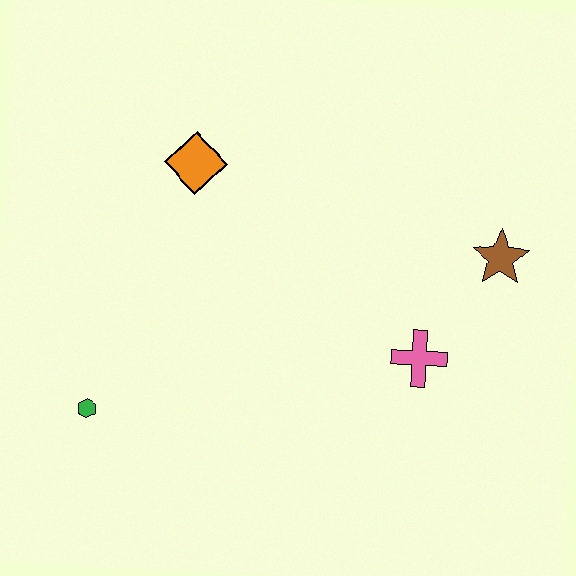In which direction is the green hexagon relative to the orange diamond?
The green hexagon is below the orange diamond.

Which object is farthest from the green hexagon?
The brown star is farthest from the green hexagon.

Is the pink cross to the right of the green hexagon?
Yes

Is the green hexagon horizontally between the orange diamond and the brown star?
No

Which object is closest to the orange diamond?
The green hexagon is closest to the orange diamond.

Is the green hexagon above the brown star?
No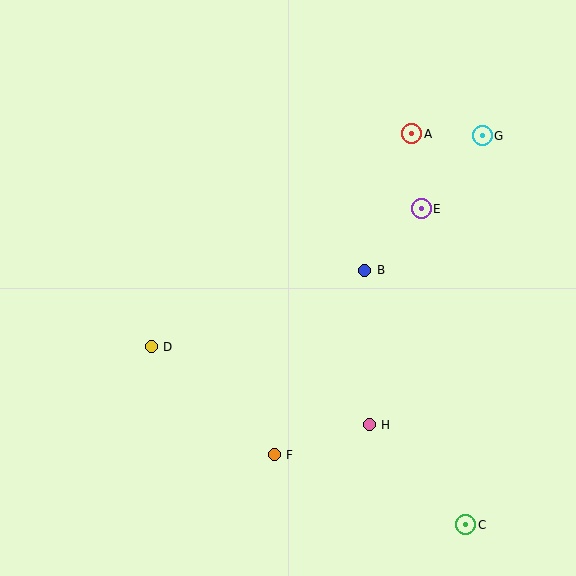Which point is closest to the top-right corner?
Point G is closest to the top-right corner.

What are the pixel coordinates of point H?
Point H is at (369, 425).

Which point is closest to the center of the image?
Point B at (365, 270) is closest to the center.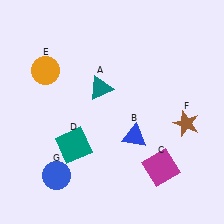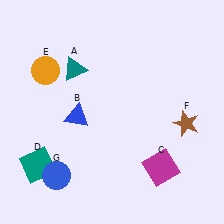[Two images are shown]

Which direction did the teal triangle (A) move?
The teal triangle (A) moved left.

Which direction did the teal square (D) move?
The teal square (D) moved left.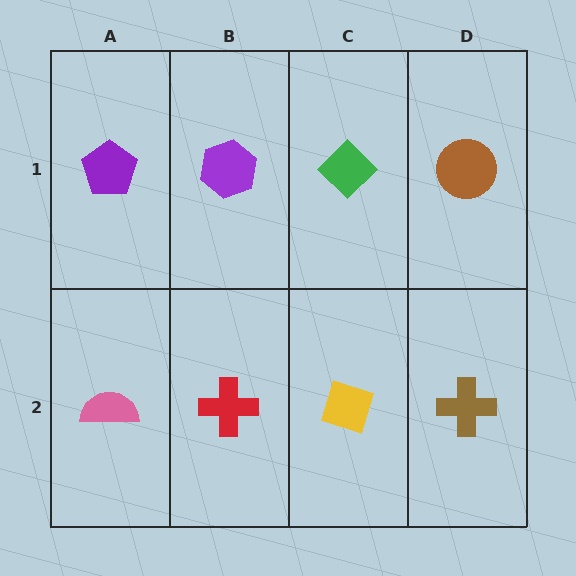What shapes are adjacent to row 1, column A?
A pink semicircle (row 2, column A), a purple hexagon (row 1, column B).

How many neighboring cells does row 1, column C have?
3.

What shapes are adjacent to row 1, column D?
A brown cross (row 2, column D), a green diamond (row 1, column C).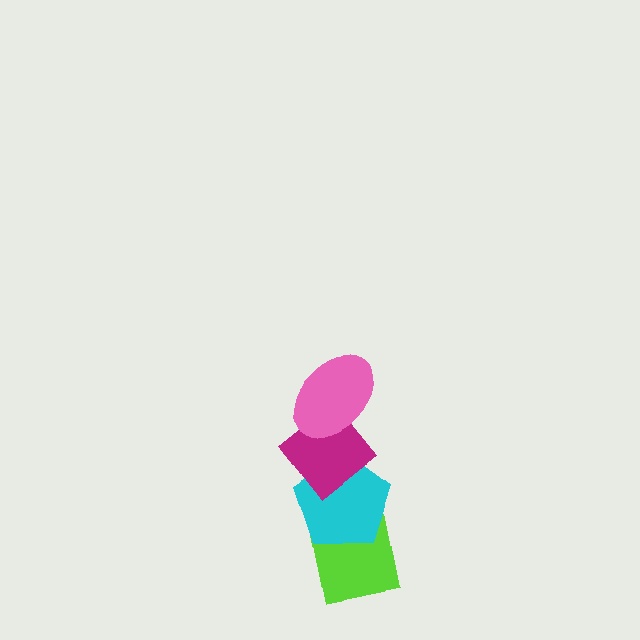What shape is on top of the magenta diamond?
The pink ellipse is on top of the magenta diamond.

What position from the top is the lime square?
The lime square is 4th from the top.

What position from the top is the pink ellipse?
The pink ellipse is 1st from the top.